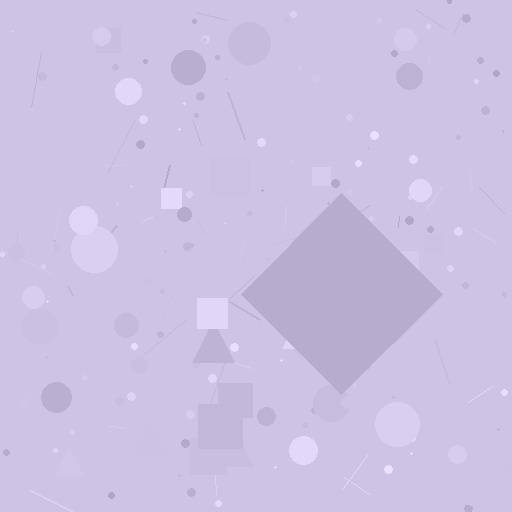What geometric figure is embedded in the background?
A diamond is embedded in the background.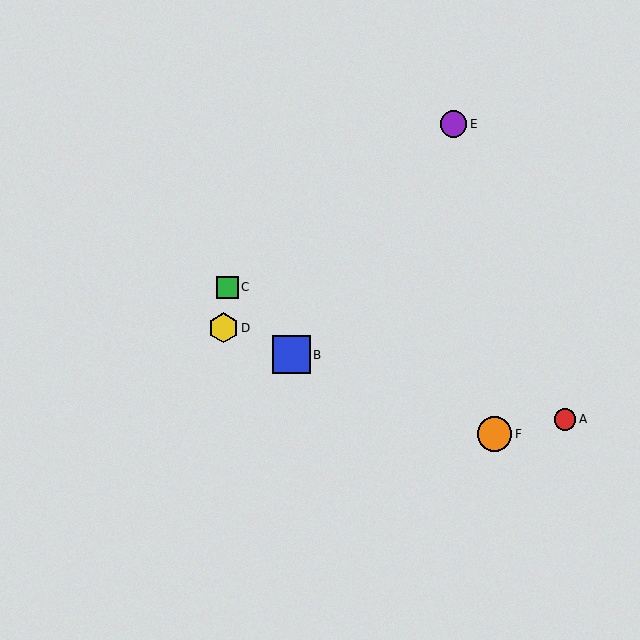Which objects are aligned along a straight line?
Objects B, D, F are aligned along a straight line.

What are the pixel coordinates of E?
Object E is at (454, 124).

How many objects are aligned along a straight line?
3 objects (B, D, F) are aligned along a straight line.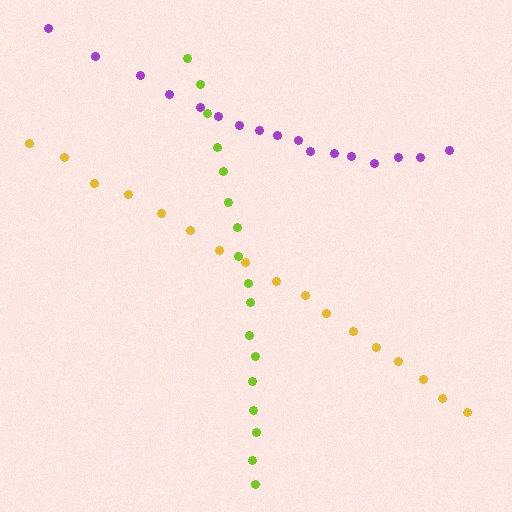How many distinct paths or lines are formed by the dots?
There are 3 distinct paths.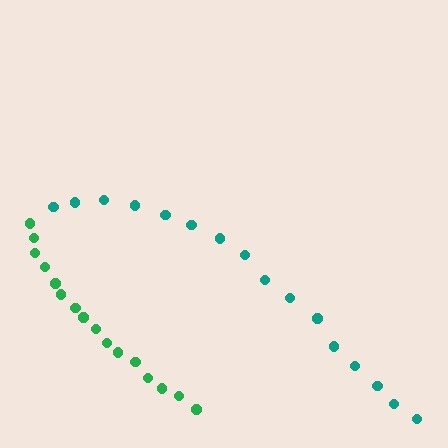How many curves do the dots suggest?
There are 2 distinct paths.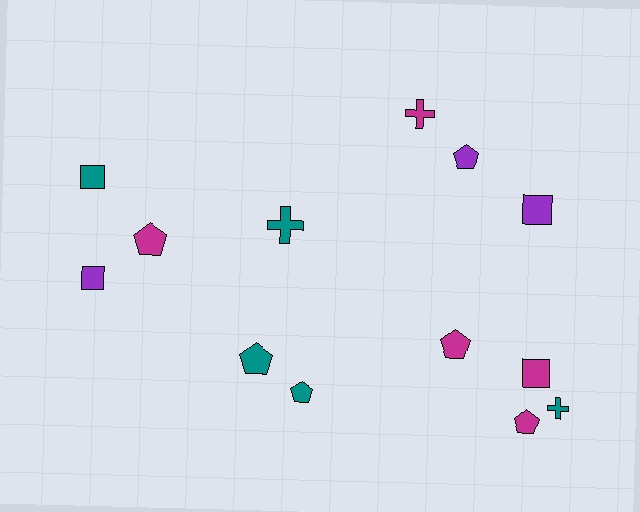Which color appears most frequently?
Teal, with 5 objects.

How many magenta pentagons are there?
There are 3 magenta pentagons.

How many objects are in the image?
There are 13 objects.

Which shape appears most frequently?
Pentagon, with 6 objects.